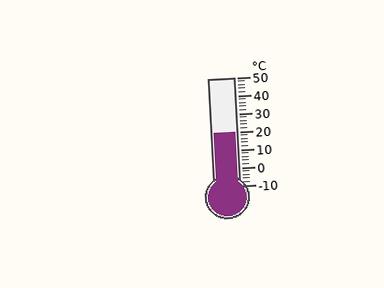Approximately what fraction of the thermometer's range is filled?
The thermometer is filled to approximately 50% of its range.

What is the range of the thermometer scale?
The thermometer scale ranges from -10°C to 50°C.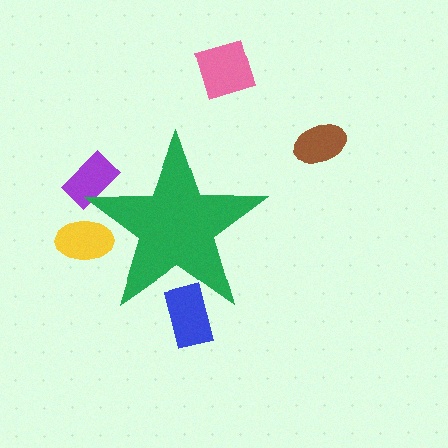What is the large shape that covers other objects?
A green star.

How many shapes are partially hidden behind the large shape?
3 shapes are partially hidden.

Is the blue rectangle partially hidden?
Yes, the blue rectangle is partially hidden behind the green star.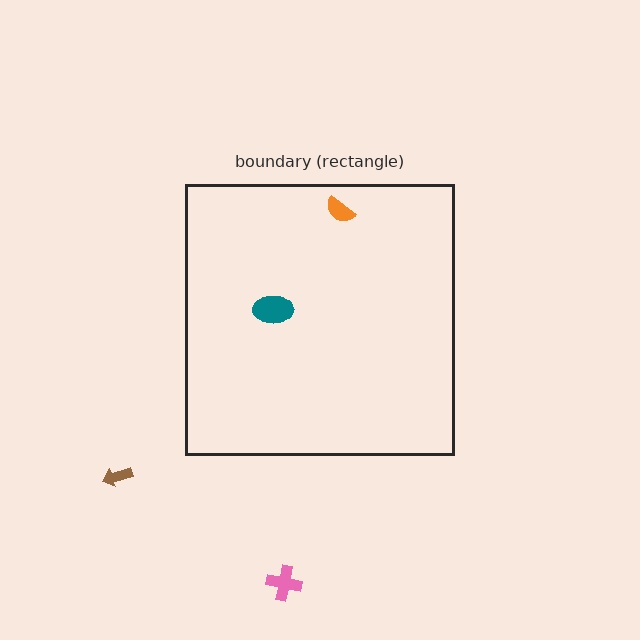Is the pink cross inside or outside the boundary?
Outside.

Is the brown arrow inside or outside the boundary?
Outside.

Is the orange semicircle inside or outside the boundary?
Inside.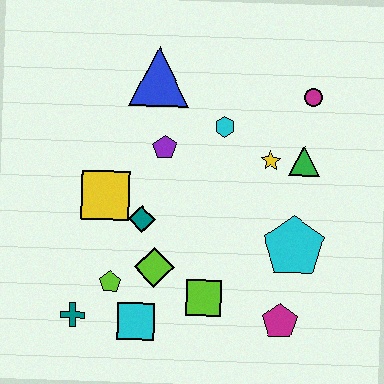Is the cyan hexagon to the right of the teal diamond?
Yes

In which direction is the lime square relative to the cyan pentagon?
The lime square is to the left of the cyan pentagon.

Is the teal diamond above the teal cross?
Yes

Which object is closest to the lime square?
The lime diamond is closest to the lime square.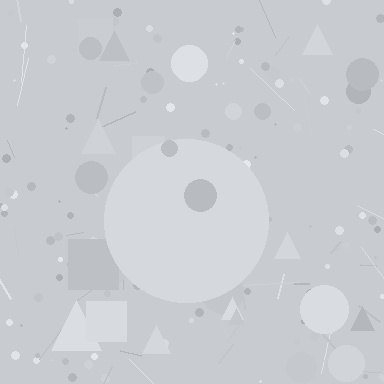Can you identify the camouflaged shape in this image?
The camouflaged shape is a circle.